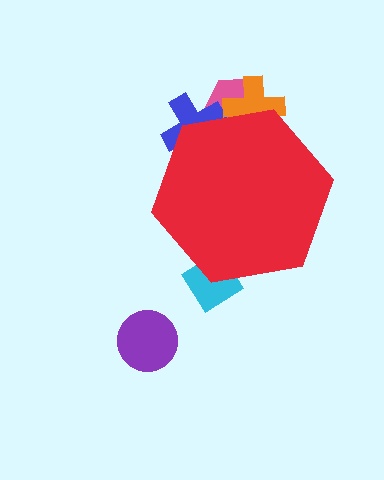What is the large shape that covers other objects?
A red hexagon.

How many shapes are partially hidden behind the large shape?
4 shapes are partially hidden.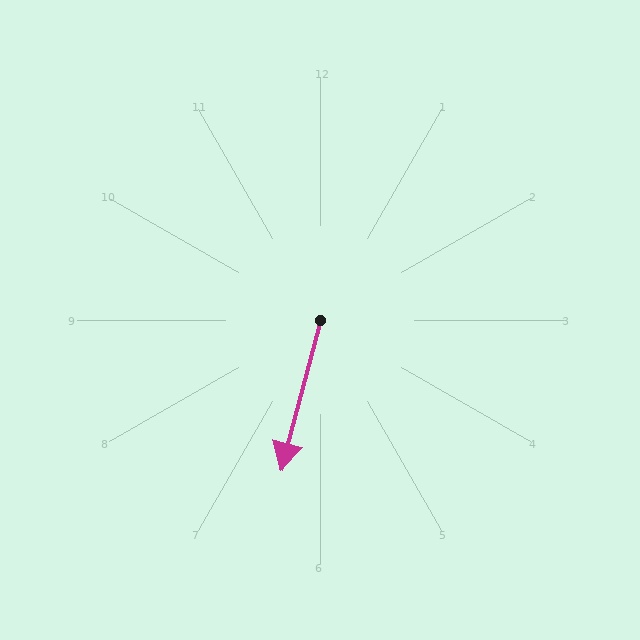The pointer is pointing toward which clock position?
Roughly 6 o'clock.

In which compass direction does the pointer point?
South.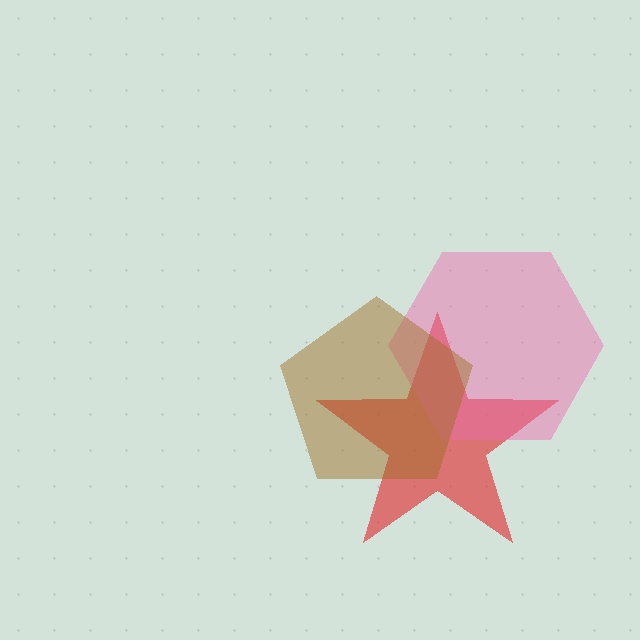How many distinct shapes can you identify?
There are 3 distinct shapes: a red star, a pink hexagon, a brown pentagon.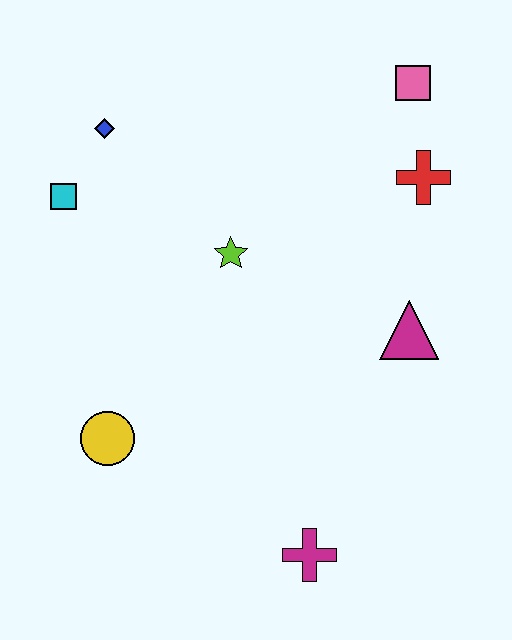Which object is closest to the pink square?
The red cross is closest to the pink square.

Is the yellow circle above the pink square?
No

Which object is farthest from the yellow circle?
The pink square is farthest from the yellow circle.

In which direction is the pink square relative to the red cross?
The pink square is above the red cross.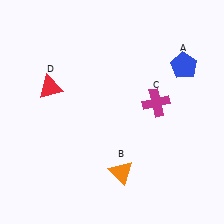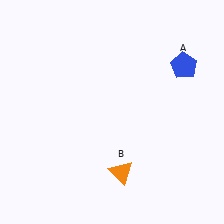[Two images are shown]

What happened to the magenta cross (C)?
The magenta cross (C) was removed in Image 2. It was in the top-right area of Image 1.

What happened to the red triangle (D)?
The red triangle (D) was removed in Image 2. It was in the top-left area of Image 1.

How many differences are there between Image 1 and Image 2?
There are 2 differences between the two images.